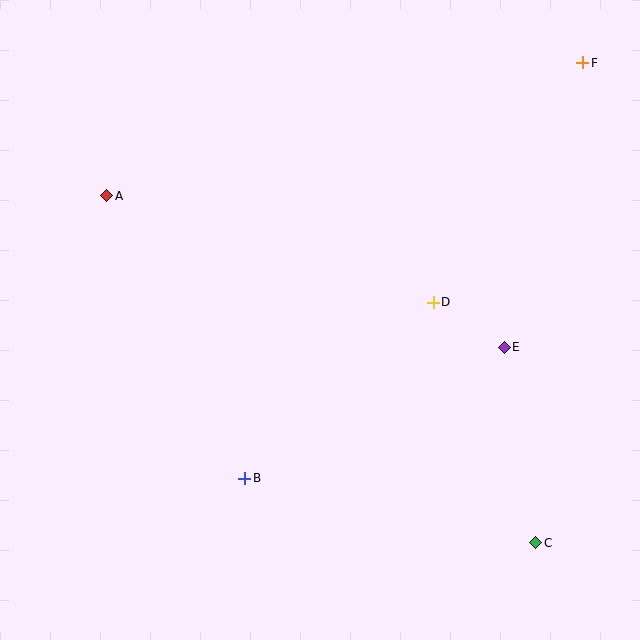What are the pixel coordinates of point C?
Point C is at (536, 543).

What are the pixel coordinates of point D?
Point D is at (433, 302).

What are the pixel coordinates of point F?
Point F is at (583, 63).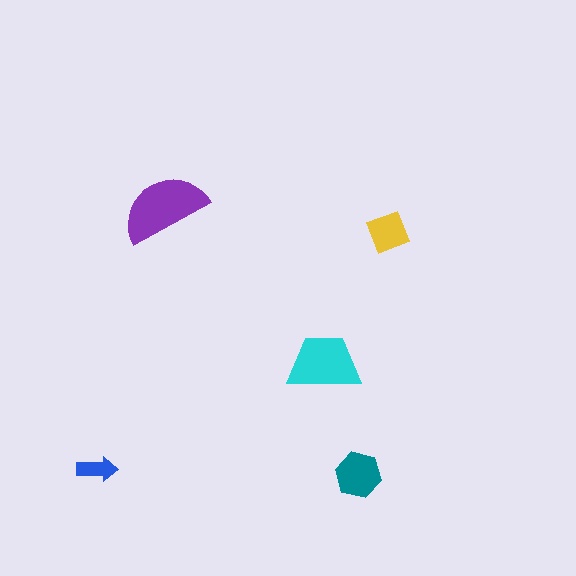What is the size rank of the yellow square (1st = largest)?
4th.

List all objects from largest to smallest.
The purple semicircle, the cyan trapezoid, the teal hexagon, the yellow square, the blue arrow.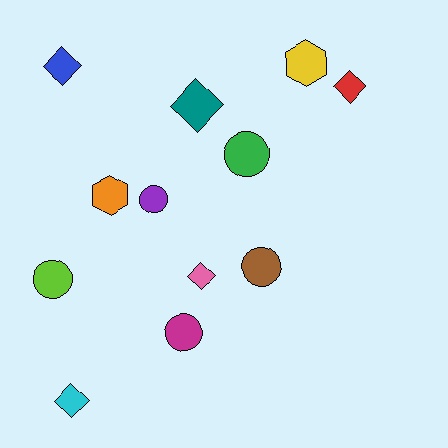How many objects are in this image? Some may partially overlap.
There are 12 objects.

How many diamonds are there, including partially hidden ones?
There are 5 diamonds.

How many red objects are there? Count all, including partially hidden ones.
There is 1 red object.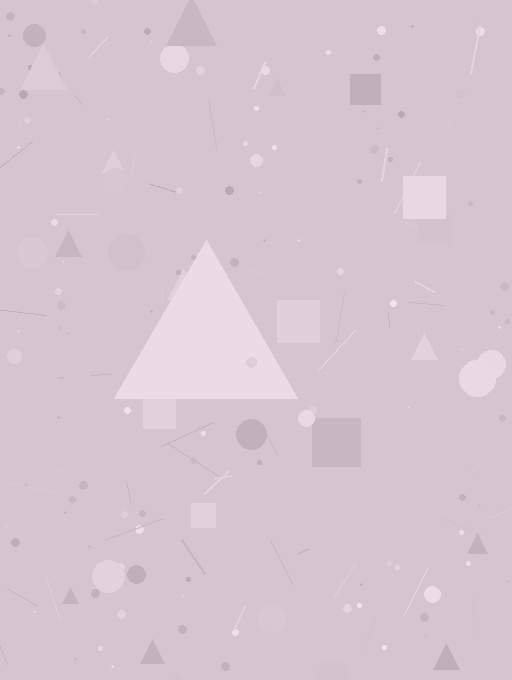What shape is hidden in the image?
A triangle is hidden in the image.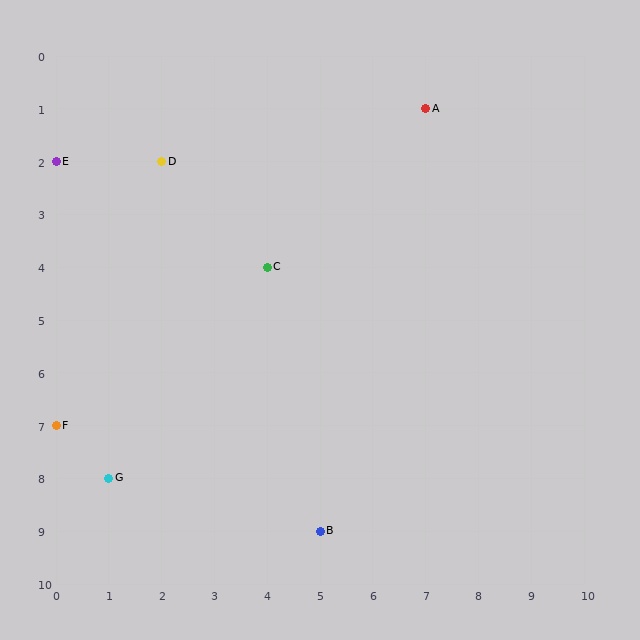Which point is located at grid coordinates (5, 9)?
Point B is at (5, 9).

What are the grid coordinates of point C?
Point C is at grid coordinates (4, 4).